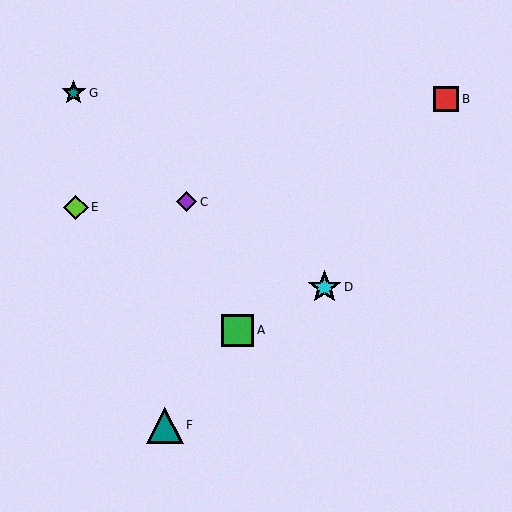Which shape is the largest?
The teal triangle (labeled F) is the largest.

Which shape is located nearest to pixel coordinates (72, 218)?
The lime diamond (labeled E) at (76, 207) is nearest to that location.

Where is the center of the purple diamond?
The center of the purple diamond is at (187, 202).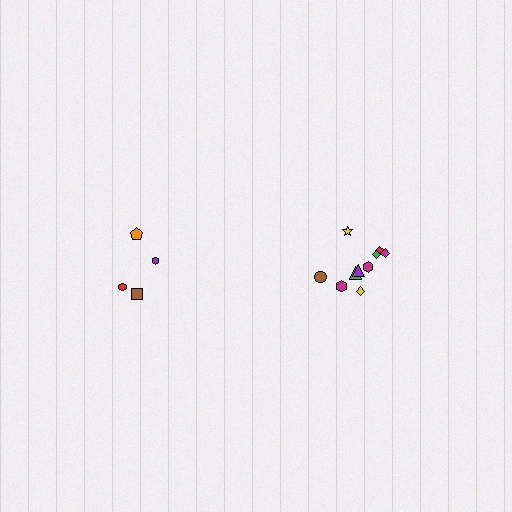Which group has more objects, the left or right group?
The right group.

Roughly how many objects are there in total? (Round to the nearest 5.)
Roughly 15 objects in total.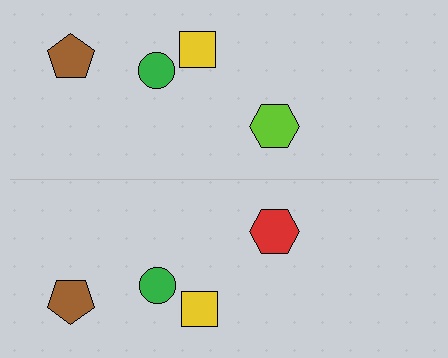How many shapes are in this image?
There are 8 shapes in this image.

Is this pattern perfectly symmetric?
No, the pattern is not perfectly symmetric. The red hexagon on the bottom side breaks the symmetry — its mirror counterpart is lime.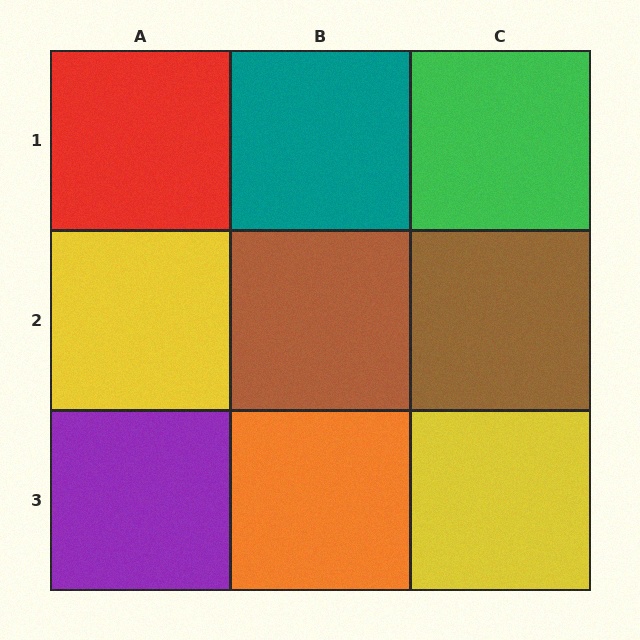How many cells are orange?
1 cell is orange.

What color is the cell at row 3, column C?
Yellow.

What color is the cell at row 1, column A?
Red.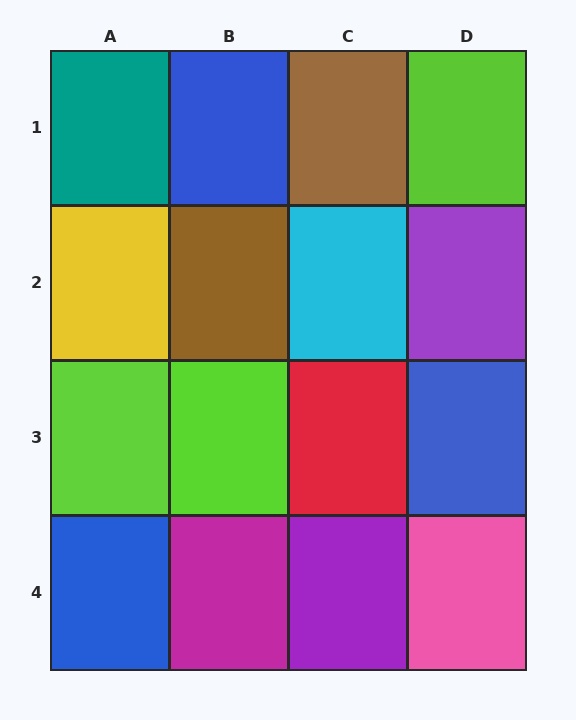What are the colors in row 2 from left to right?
Yellow, brown, cyan, purple.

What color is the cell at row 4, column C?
Purple.